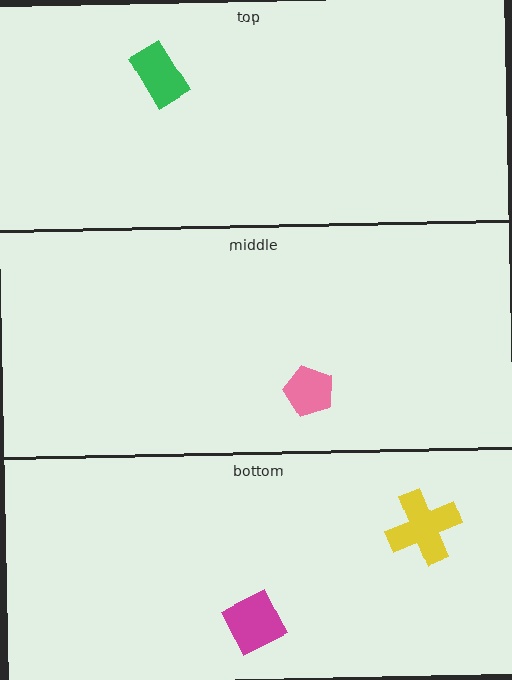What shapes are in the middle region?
The pink pentagon.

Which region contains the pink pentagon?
The middle region.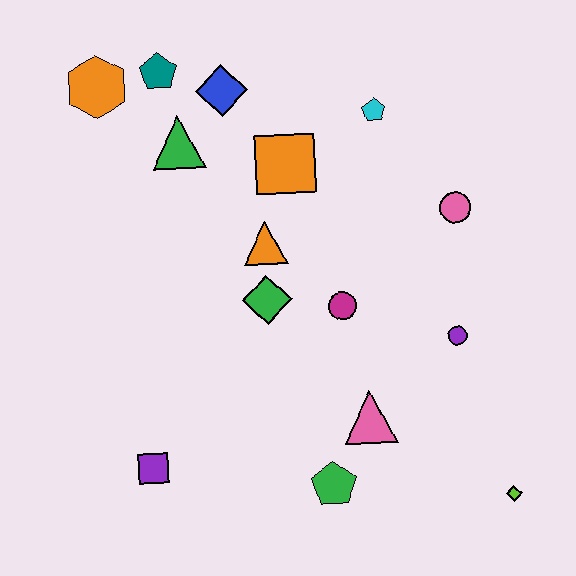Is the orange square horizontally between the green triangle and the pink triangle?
Yes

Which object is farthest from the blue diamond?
The lime diamond is farthest from the blue diamond.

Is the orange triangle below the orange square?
Yes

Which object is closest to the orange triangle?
The green diamond is closest to the orange triangle.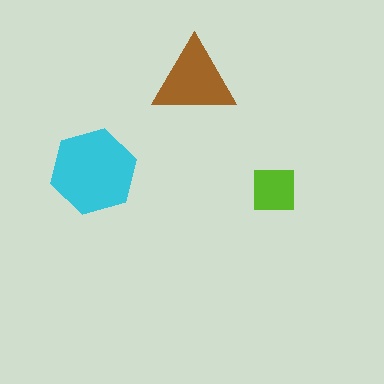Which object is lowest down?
The lime square is bottommost.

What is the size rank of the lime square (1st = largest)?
3rd.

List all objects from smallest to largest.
The lime square, the brown triangle, the cyan hexagon.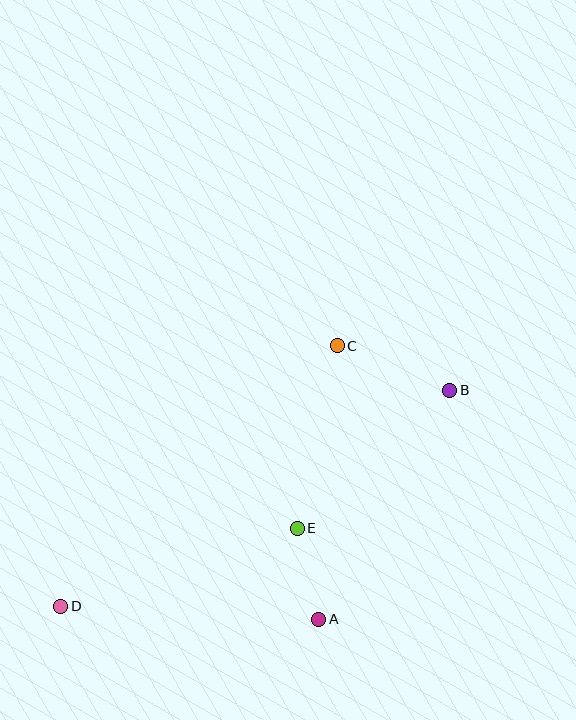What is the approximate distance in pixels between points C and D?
The distance between C and D is approximately 380 pixels.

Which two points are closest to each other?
Points A and E are closest to each other.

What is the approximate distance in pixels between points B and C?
The distance between B and C is approximately 121 pixels.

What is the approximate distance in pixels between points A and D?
The distance between A and D is approximately 258 pixels.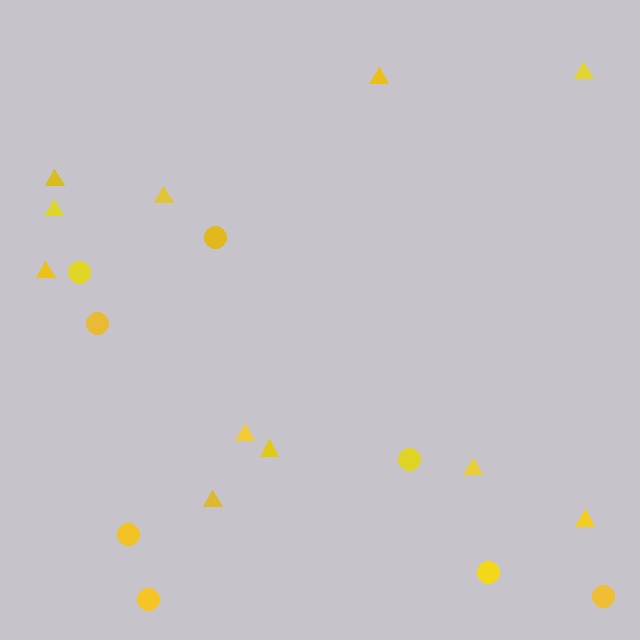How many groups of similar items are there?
There are 2 groups: one group of triangles (11) and one group of circles (8).